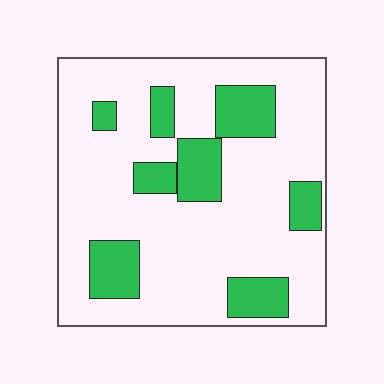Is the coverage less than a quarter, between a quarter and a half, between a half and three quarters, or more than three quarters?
Less than a quarter.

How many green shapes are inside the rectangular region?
8.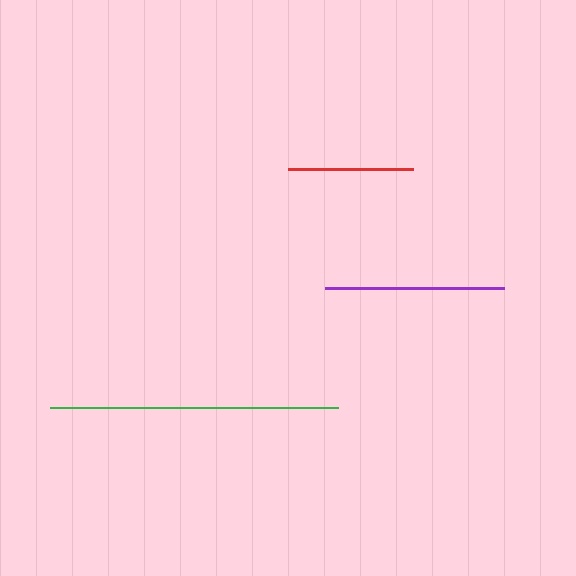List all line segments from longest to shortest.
From longest to shortest: green, purple, red.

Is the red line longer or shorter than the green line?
The green line is longer than the red line.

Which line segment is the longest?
The green line is the longest at approximately 288 pixels.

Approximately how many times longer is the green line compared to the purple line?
The green line is approximately 1.6 times the length of the purple line.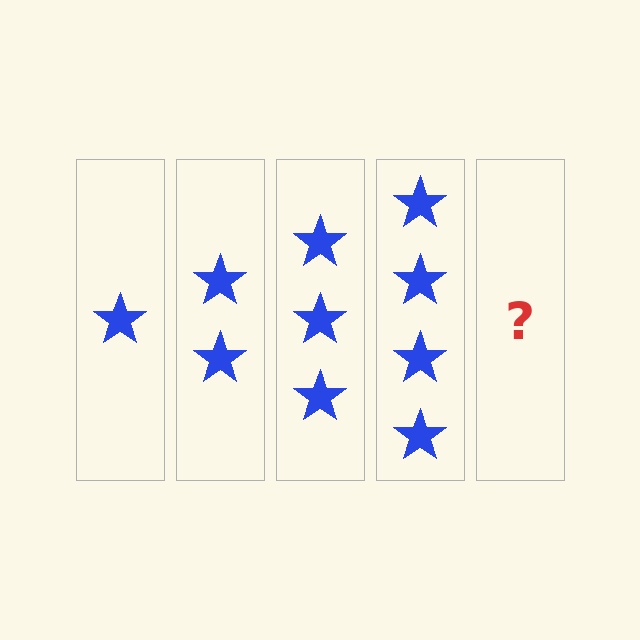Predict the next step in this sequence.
The next step is 5 stars.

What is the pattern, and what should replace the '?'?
The pattern is that each step adds one more star. The '?' should be 5 stars.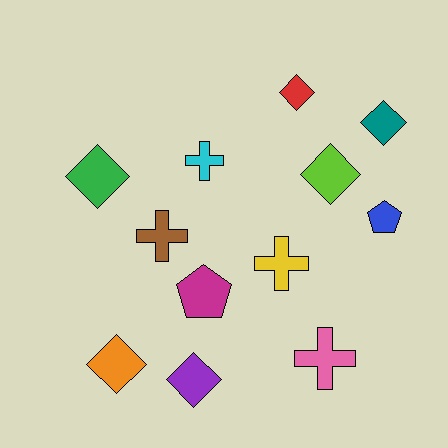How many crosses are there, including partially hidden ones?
There are 4 crosses.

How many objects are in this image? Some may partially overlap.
There are 12 objects.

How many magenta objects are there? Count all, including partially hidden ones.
There is 1 magenta object.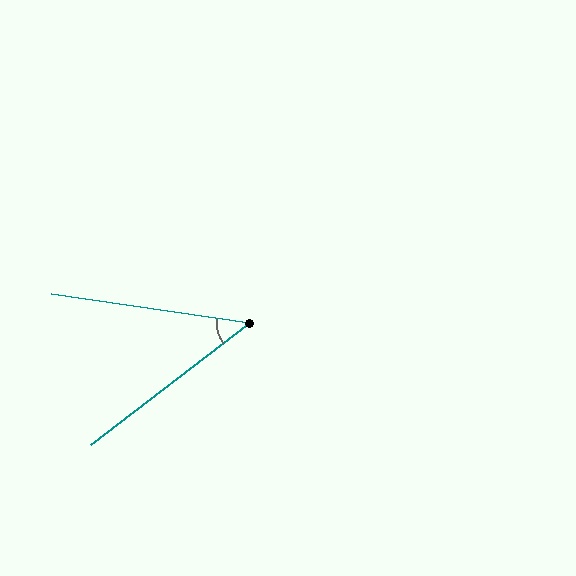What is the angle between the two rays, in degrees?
Approximately 46 degrees.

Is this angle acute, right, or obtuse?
It is acute.